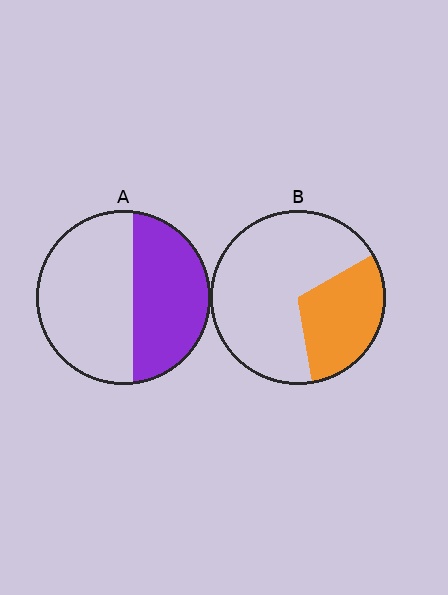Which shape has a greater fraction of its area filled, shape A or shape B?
Shape A.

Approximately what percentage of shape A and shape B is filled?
A is approximately 45% and B is approximately 30%.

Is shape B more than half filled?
No.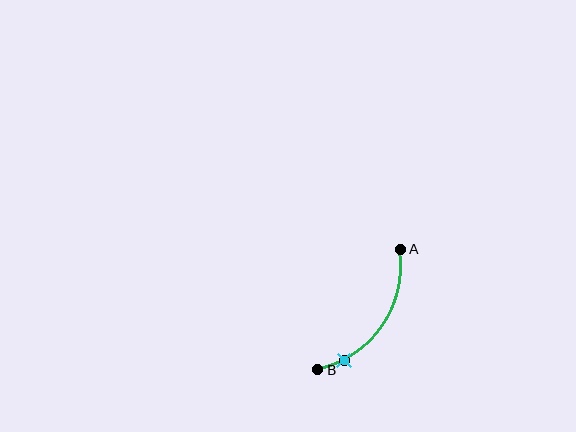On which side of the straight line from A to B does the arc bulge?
The arc bulges below and to the right of the straight line connecting A and B.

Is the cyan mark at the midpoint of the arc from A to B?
No. The cyan mark lies on the arc but is closer to endpoint B. The arc midpoint would be at the point on the curve equidistant along the arc from both A and B.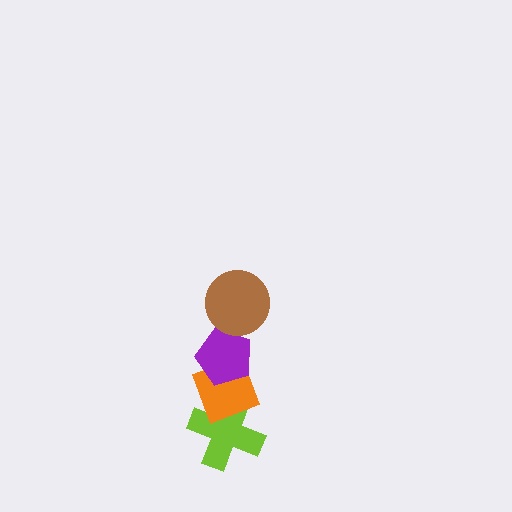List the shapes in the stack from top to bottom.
From top to bottom: the brown circle, the purple pentagon, the orange diamond, the lime cross.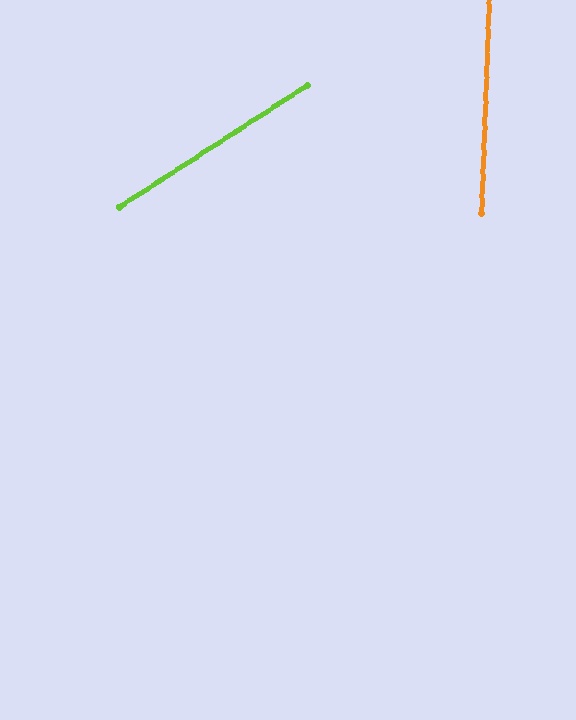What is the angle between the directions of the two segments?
Approximately 55 degrees.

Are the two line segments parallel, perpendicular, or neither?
Neither parallel nor perpendicular — they differ by about 55°.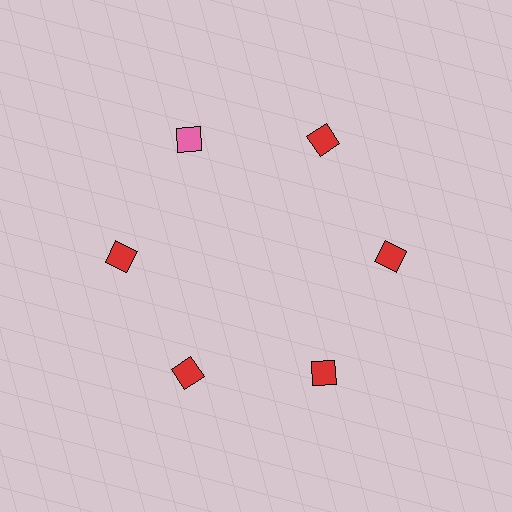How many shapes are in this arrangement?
There are 6 shapes arranged in a ring pattern.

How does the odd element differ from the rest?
It has a different color: pink instead of red.